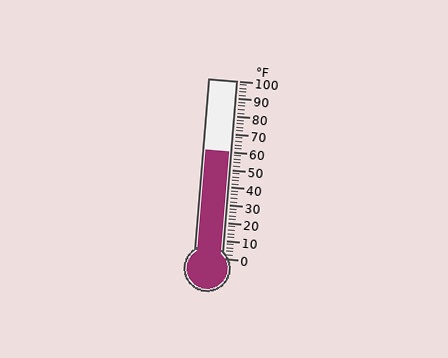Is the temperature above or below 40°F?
The temperature is above 40°F.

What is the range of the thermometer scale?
The thermometer scale ranges from 0°F to 100°F.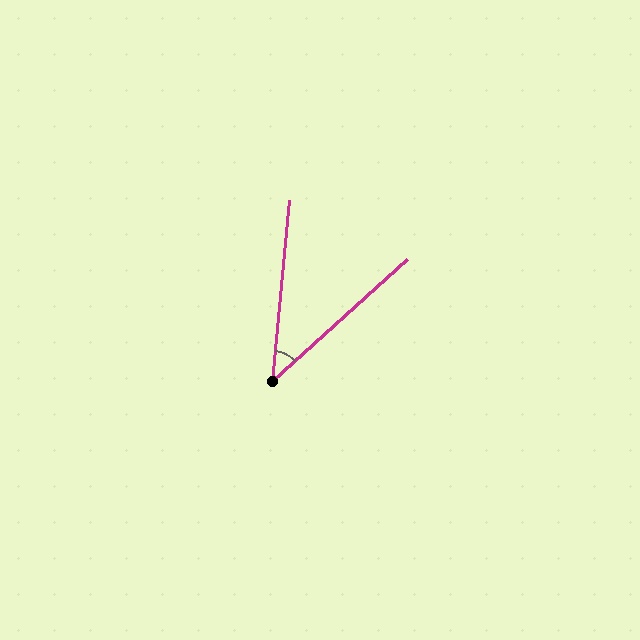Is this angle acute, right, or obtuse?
It is acute.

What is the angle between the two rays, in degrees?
Approximately 43 degrees.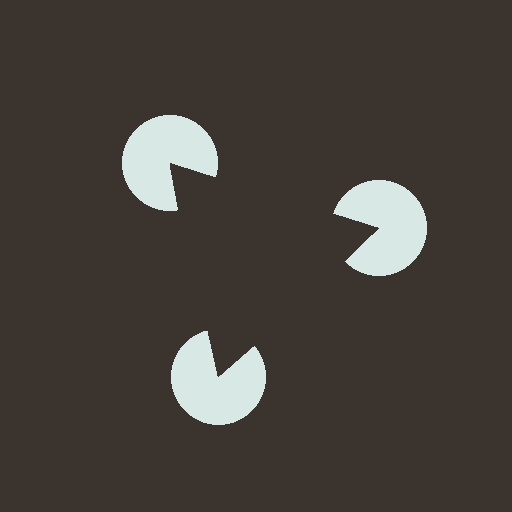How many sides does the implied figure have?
3 sides.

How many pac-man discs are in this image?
There are 3 — one at each vertex of the illusory triangle.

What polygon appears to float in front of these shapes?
An illusory triangle — its edges are inferred from the aligned wedge cuts in the pac-man discs, not physically drawn.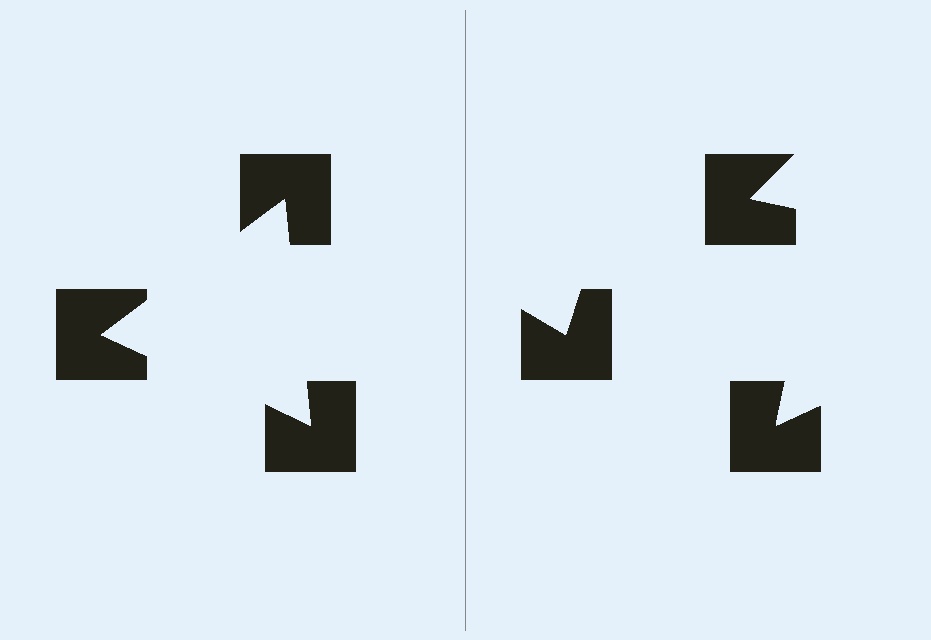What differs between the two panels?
The notched squares are positioned identically on both sides; only the wedge orientations differ. On the left they align to a triangle; on the right they are misaligned.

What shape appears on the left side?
An illusory triangle.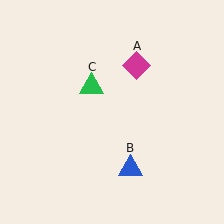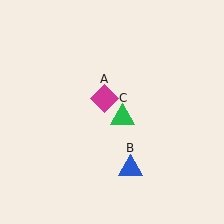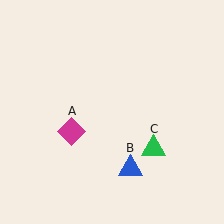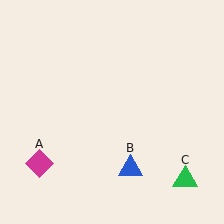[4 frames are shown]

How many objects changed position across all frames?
2 objects changed position: magenta diamond (object A), green triangle (object C).